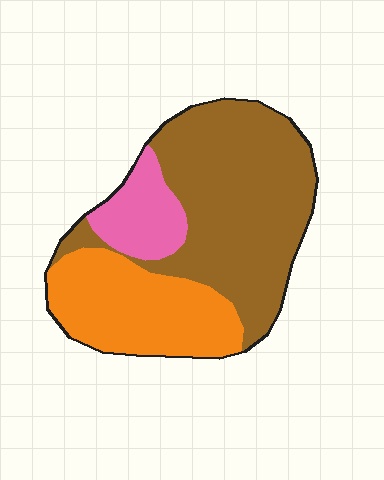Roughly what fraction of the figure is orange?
Orange covers roughly 30% of the figure.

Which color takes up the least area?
Pink, at roughly 15%.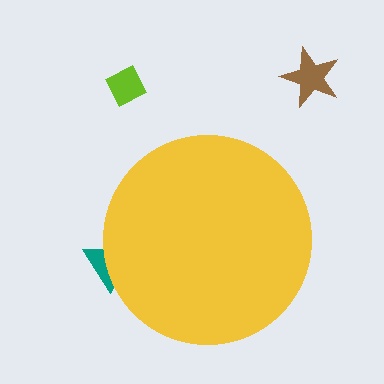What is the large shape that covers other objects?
A yellow circle.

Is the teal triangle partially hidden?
Yes, the teal triangle is partially hidden behind the yellow circle.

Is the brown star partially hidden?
No, the brown star is fully visible.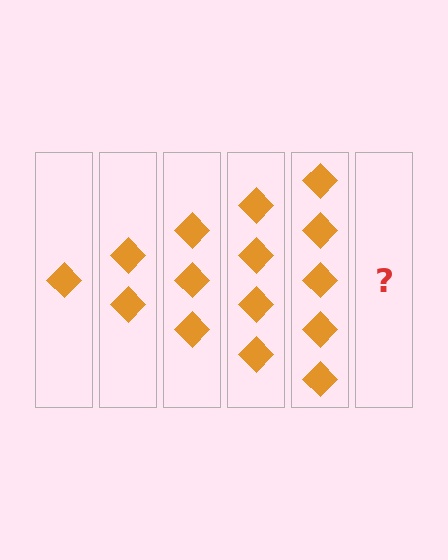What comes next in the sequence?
The next element should be 6 diamonds.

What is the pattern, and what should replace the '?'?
The pattern is that each step adds one more diamond. The '?' should be 6 diamonds.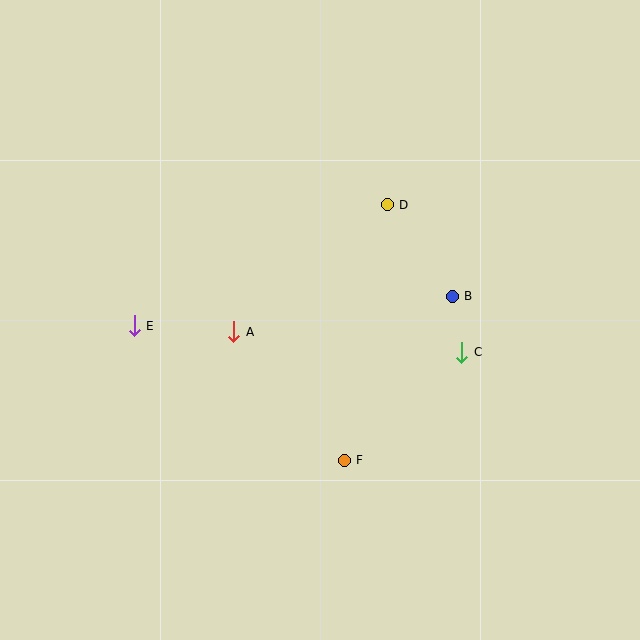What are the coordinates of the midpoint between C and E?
The midpoint between C and E is at (298, 339).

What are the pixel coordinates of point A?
Point A is at (234, 332).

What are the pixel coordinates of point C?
Point C is at (462, 352).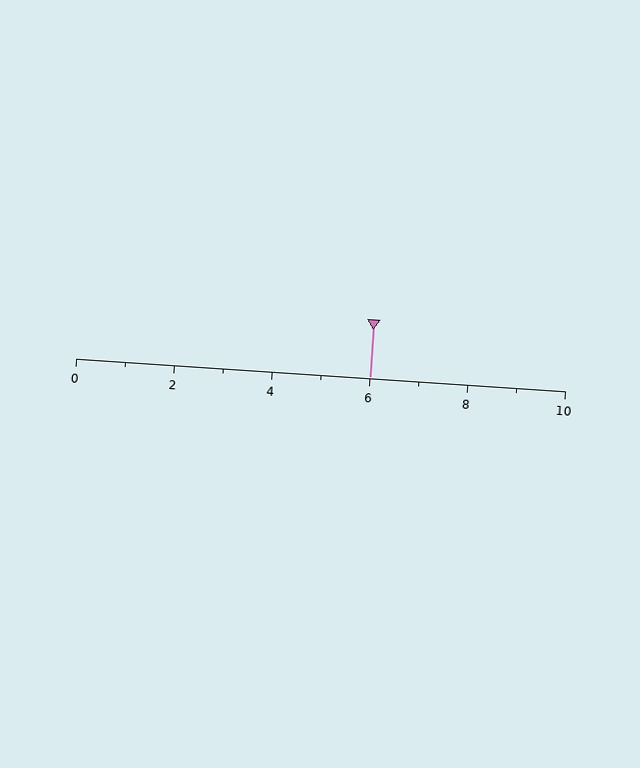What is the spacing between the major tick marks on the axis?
The major ticks are spaced 2 apart.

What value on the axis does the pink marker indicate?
The marker indicates approximately 6.